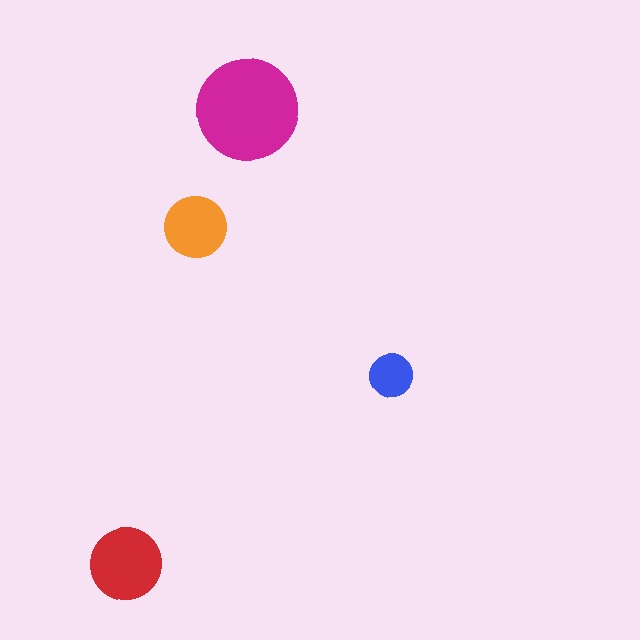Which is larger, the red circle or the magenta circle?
The magenta one.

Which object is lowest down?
The red circle is bottommost.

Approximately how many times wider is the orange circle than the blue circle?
About 1.5 times wider.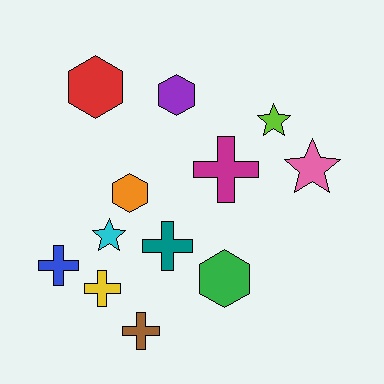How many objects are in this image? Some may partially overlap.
There are 12 objects.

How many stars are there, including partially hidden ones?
There are 3 stars.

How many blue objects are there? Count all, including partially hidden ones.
There is 1 blue object.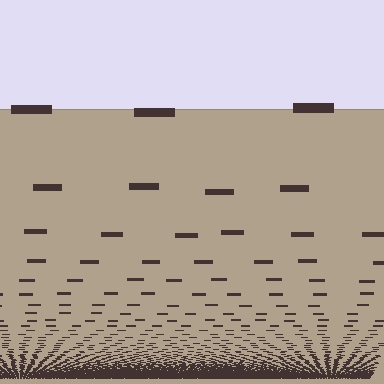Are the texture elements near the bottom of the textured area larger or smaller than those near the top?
Smaller. The gradient is inverted — elements near the bottom are smaller and denser.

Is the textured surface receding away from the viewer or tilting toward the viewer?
The surface appears to tilt toward the viewer. Texture elements get larger and sparser toward the top.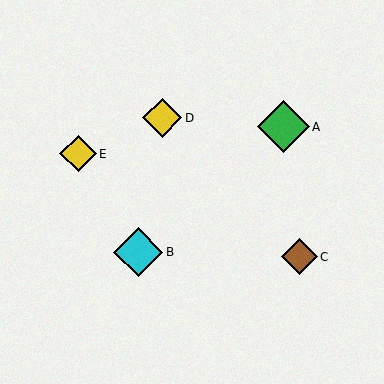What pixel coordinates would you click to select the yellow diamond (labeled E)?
Click at (78, 154) to select the yellow diamond E.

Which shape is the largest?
The green diamond (labeled A) is the largest.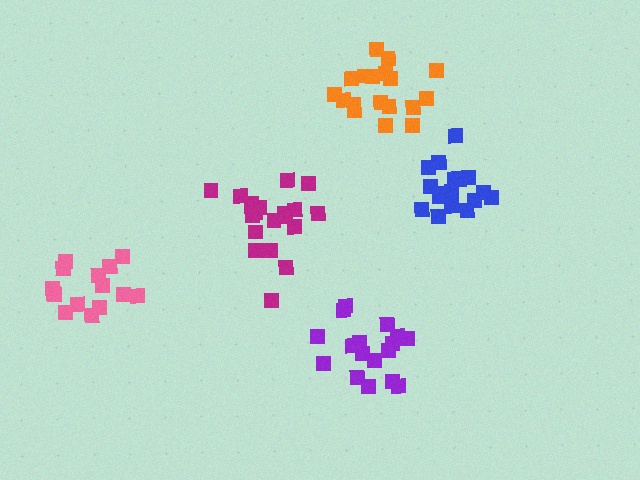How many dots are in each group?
Group 1: 17 dots, Group 2: 15 dots, Group 3: 18 dots, Group 4: 19 dots, Group 5: 17 dots (86 total).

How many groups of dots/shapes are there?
There are 5 groups.